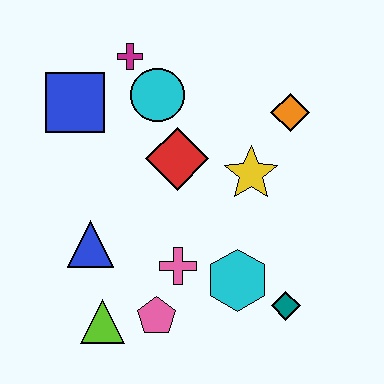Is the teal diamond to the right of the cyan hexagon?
Yes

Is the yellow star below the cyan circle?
Yes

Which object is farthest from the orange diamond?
The lime triangle is farthest from the orange diamond.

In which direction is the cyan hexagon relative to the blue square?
The cyan hexagon is below the blue square.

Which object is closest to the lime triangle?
The pink pentagon is closest to the lime triangle.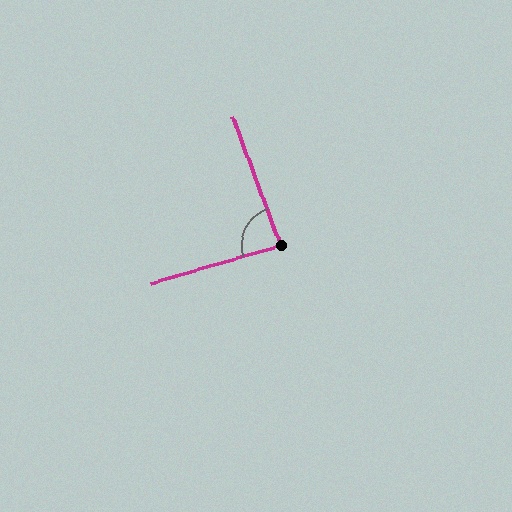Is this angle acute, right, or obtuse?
It is approximately a right angle.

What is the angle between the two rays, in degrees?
Approximately 86 degrees.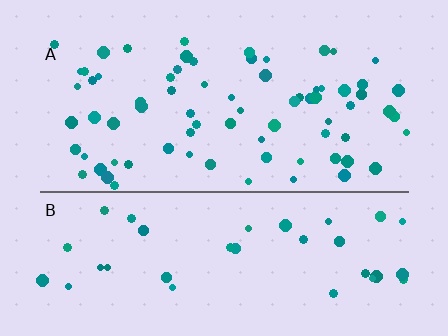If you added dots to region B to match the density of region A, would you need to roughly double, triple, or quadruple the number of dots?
Approximately double.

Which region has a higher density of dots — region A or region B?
A (the top).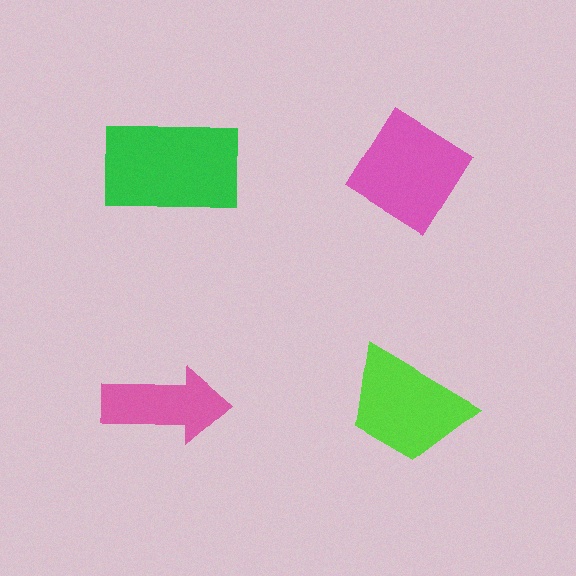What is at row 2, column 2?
A lime trapezoid.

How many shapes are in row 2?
2 shapes.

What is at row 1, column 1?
A green rectangle.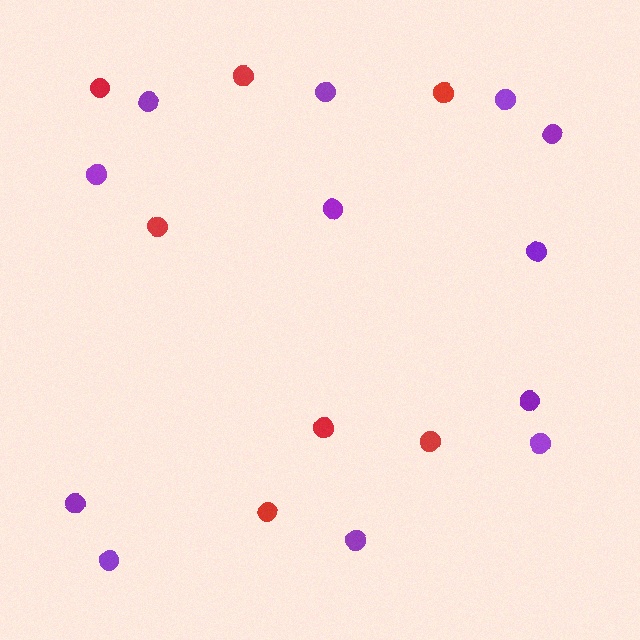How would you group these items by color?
There are 2 groups: one group of red circles (7) and one group of purple circles (12).